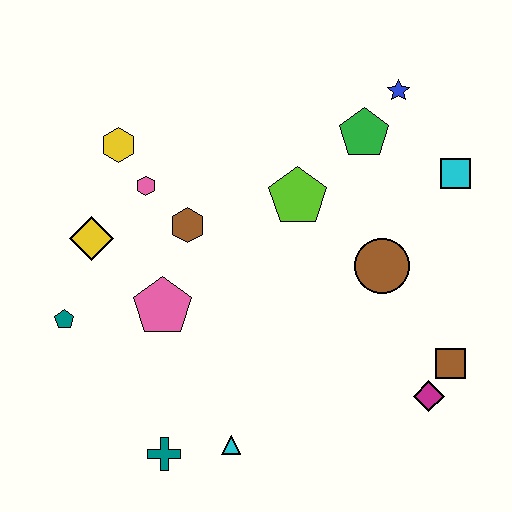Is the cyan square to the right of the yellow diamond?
Yes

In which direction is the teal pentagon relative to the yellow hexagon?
The teal pentagon is below the yellow hexagon.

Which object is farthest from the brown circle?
The teal pentagon is farthest from the brown circle.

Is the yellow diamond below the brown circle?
No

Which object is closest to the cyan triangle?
The teal cross is closest to the cyan triangle.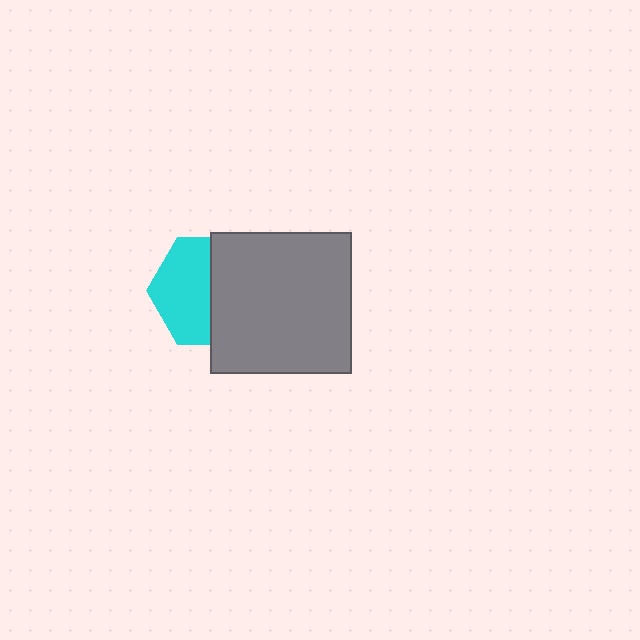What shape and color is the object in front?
The object in front is a gray square.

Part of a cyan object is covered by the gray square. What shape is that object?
It is a hexagon.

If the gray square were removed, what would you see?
You would see the complete cyan hexagon.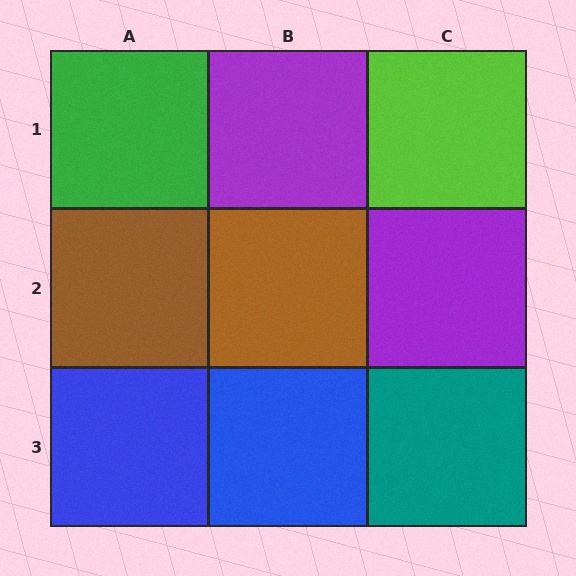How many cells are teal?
1 cell is teal.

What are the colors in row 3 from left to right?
Blue, blue, teal.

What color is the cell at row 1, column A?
Green.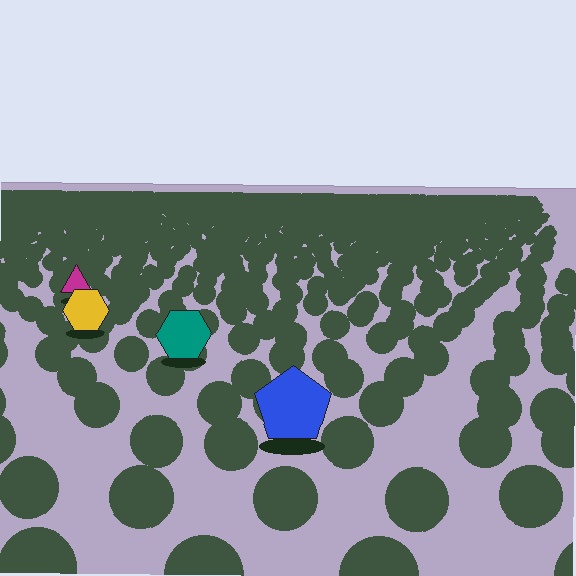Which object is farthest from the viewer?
The magenta triangle is farthest from the viewer. It appears smaller and the ground texture around it is denser.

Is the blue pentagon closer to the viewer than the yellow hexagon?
Yes. The blue pentagon is closer — you can tell from the texture gradient: the ground texture is coarser near it.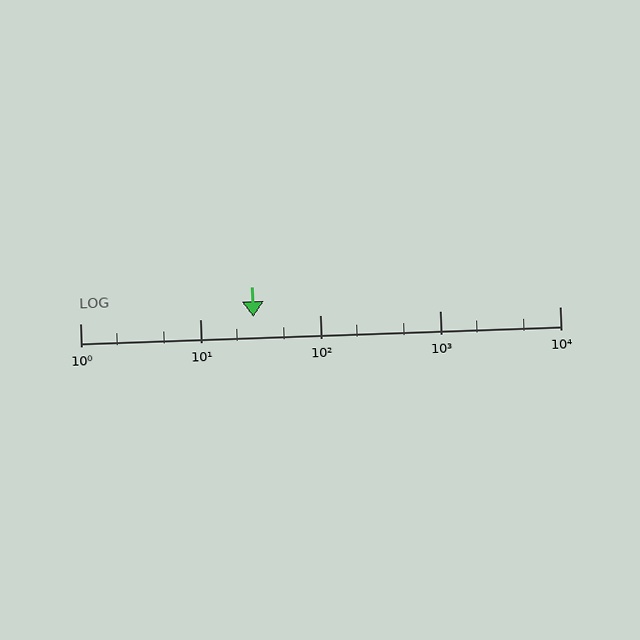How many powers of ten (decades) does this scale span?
The scale spans 4 decades, from 1 to 10000.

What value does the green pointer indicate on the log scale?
The pointer indicates approximately 28.